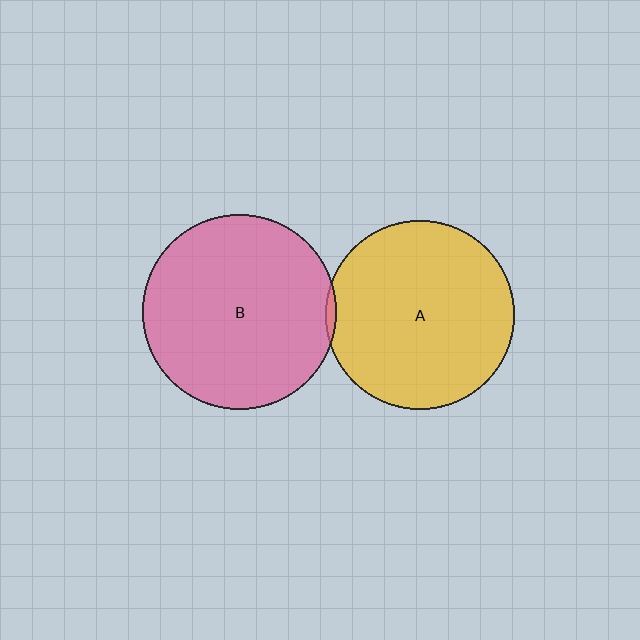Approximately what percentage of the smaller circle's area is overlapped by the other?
Approximately 5%.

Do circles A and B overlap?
Yes.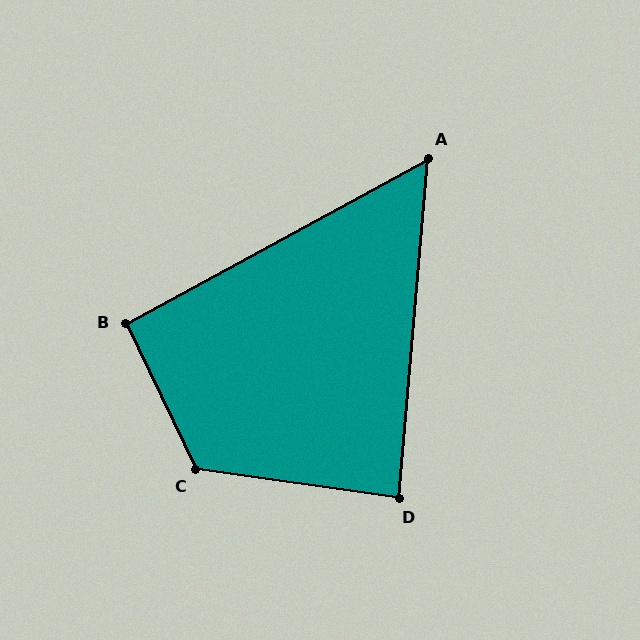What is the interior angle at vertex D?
Approximately 87 degrees (approximately right).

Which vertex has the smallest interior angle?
A, at approximately 57 degrees.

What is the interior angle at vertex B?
Approximately 93 degrees (approximately right).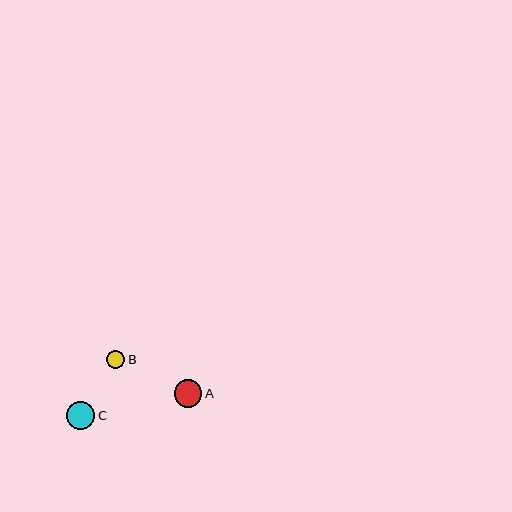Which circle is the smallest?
Circle B is the smallest with a size of approximately 18 pixels.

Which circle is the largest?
Circle C is the largest with a size of approximately 28 pixels.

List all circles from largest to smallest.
From largest to smallest: C, A, B.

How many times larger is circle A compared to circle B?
Circle A is approximately 1.5 times the size of circle B.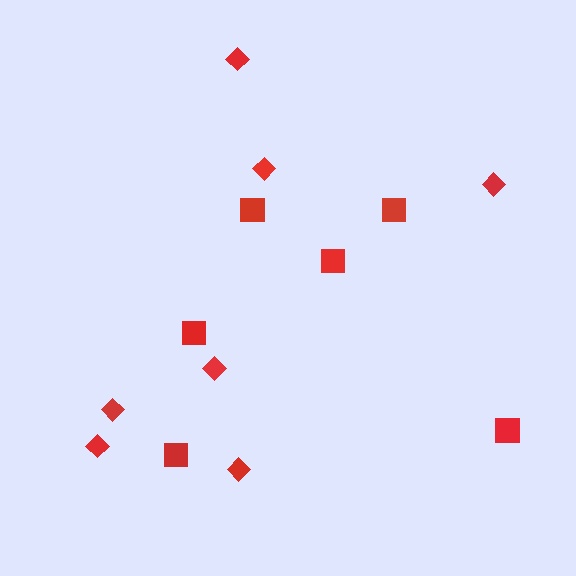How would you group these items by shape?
There are 2 groups: one group of diamonds (7) and one group of squares (6).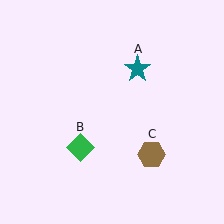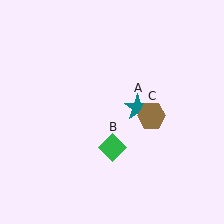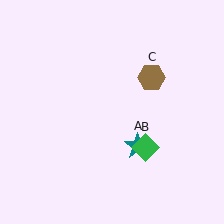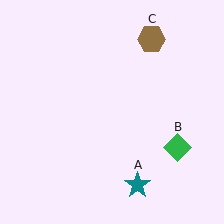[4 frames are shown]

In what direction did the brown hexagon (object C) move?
The brown hexagon (object C) moved up.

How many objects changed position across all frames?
3 objects changed position: teal star (object A), green diamond (object B), brown hexagon (object C).